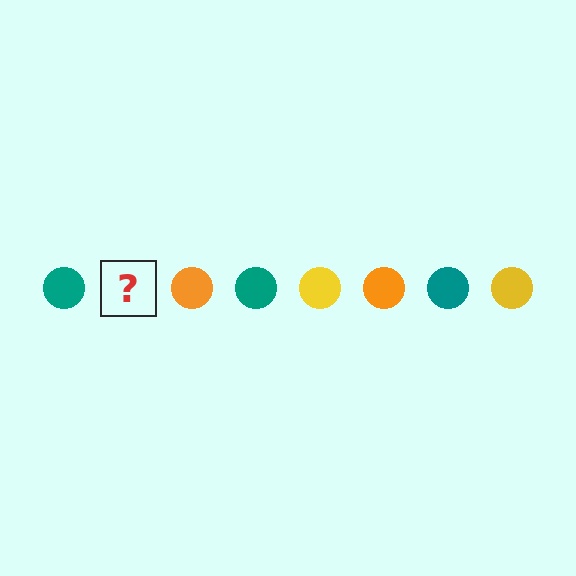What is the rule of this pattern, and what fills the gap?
The rule is that the pattern cycles through teal, yellow, orange circles. The gap should be filled with a yellow circle.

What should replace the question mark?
The question mark should be replaced with a yellow circle.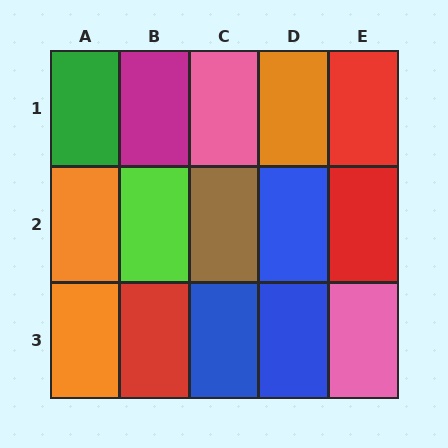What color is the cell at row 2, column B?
Lime.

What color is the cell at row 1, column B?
Magenta.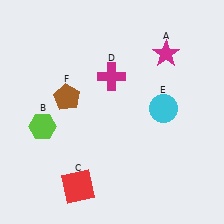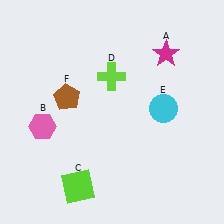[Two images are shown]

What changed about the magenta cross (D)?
In Image 1, D is magenta. In Image 2, it changed to lime.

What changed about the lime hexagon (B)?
In Image 1, B is lime. In Image 2, it changed to pink.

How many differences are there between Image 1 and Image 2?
There are 3 differences between the two images.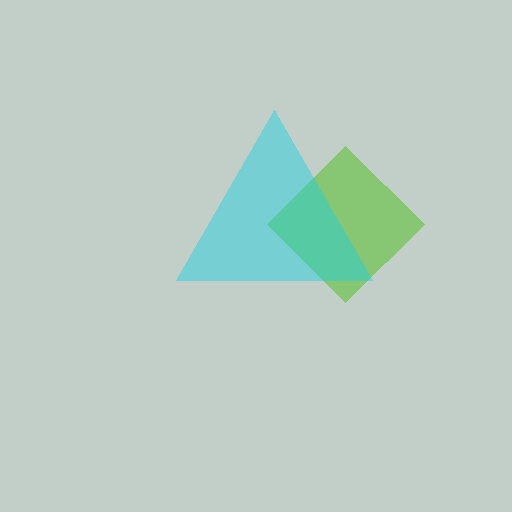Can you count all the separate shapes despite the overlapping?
Yes, there are 2 separate shapes.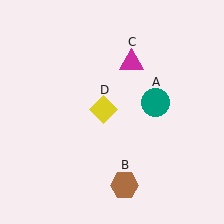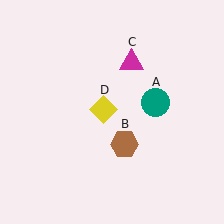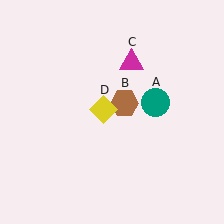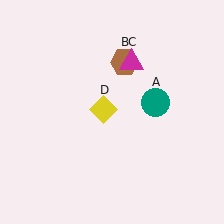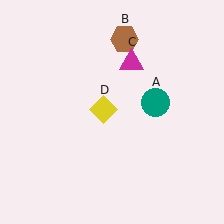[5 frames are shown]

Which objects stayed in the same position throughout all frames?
Teal circle (object A) and magenta triangle (object C) and yellow diamond (object D) remained stationary.